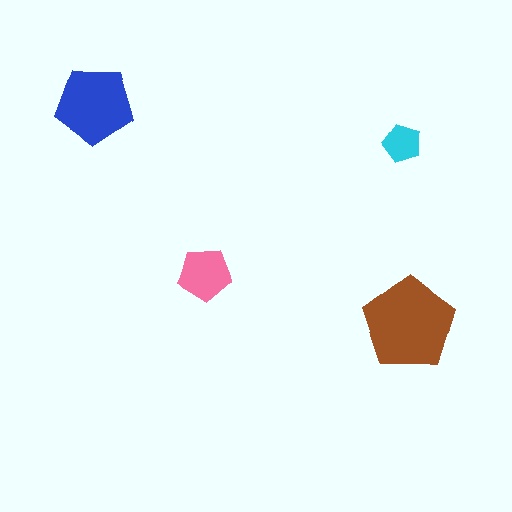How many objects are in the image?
There are 4 objects in the image.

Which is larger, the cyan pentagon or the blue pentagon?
The blue one.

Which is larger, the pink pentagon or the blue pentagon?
The blue one.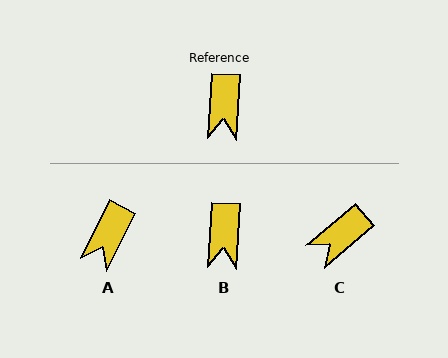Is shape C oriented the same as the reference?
No, it is off by about 47 degrees.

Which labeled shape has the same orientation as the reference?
B.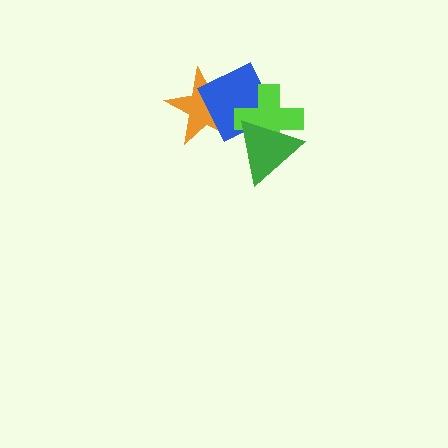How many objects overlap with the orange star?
2 objects overlap with the orange star.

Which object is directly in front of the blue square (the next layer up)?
The lime cross is directly in front of the blue square.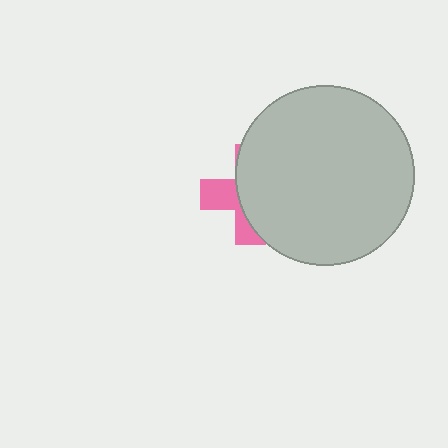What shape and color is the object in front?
The object in front is a light gray circle.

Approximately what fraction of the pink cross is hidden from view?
Roughly 65% of the pink cross is hidden behind the light gray circle.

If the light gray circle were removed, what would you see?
You would see the complete pink cross.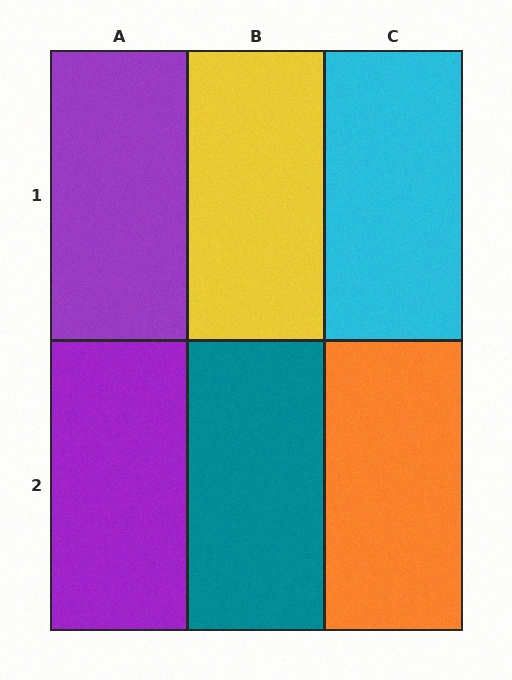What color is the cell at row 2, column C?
Orange.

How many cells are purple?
2 cells are purple.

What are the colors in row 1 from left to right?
Purple, yellow, cyan.